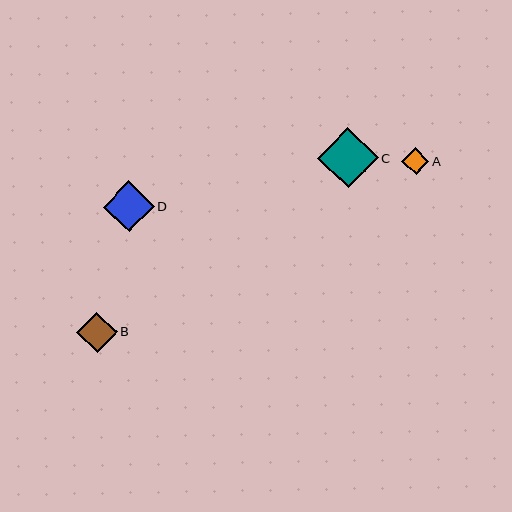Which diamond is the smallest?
Diamond A is the smallest with a size of approximately 27 pixels.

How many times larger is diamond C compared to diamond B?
Diamond C is approximately 1.5 times the size of diamond B.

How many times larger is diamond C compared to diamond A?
Diamond C is approximately 2.2 times the size of diamond A.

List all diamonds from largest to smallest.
From largest to smallest: C, D, B, A.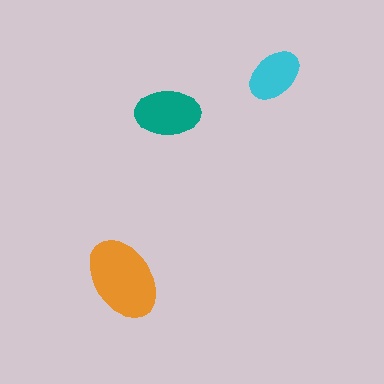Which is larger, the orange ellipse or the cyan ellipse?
The orange one.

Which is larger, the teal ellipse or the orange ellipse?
The orange one.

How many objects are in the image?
There are 3 objects in the image.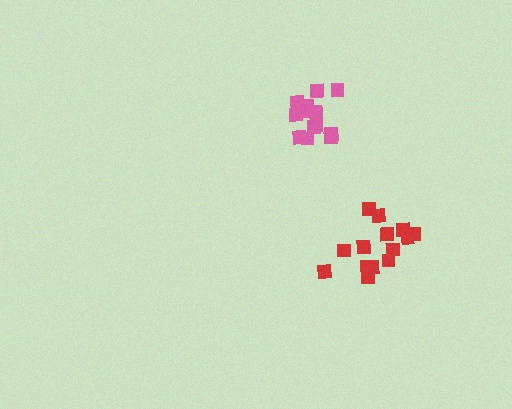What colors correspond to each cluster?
The clusters are colored: pink, red.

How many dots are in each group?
Group 1: 13 dots, Group 2: 14 dots (27 total).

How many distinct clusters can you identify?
There are 2 distinct clusters.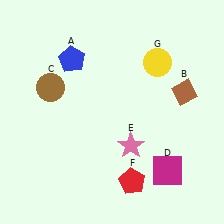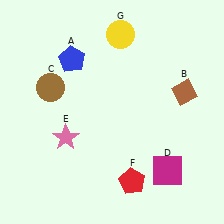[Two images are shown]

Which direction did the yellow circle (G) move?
The yellow circle (G) moved left.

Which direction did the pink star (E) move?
The pink star (E) moved left.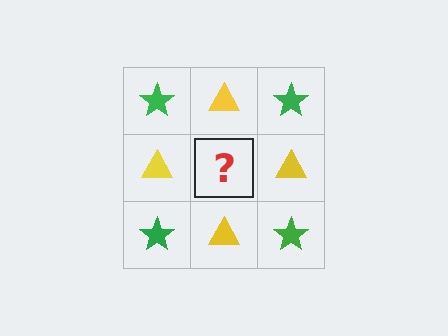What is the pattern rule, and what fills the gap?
The rule is that it alternates green star and yellow triangle in a checkerboard pattern. The gap should be filled with a green star.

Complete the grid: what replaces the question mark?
The question mark should be replaced with a green star.